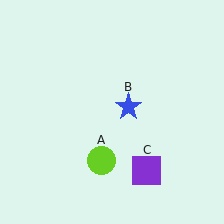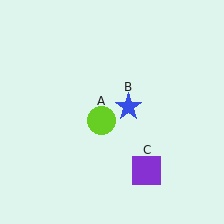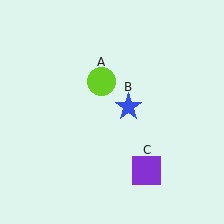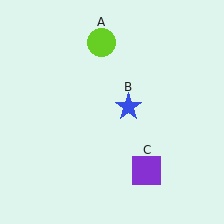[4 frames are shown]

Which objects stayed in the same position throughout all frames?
Blue star (object B) and purple square (object C) remained stationary.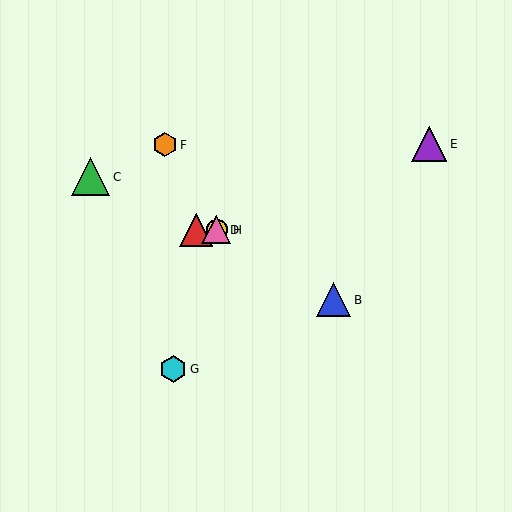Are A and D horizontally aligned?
Yes, both are at y≈230.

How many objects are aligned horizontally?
3 objects (A, D, H) are aligned horizontally.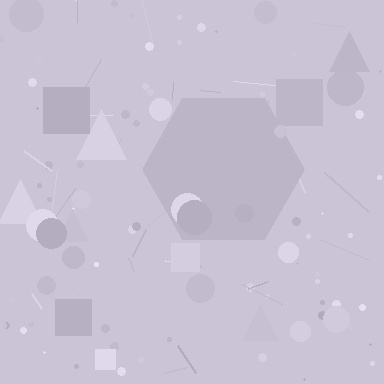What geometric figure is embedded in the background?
A hexagon is embedded in the background.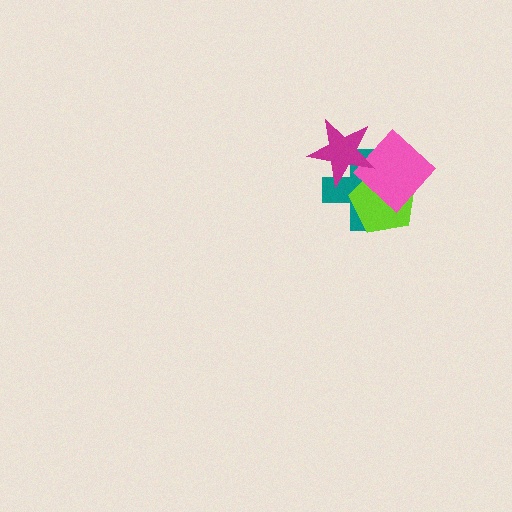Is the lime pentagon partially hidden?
Yes, it is partially covered by another shape.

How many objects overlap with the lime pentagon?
3 objects overlap with the lime pentagon.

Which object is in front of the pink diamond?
The magenta star is in front of the pink diamond.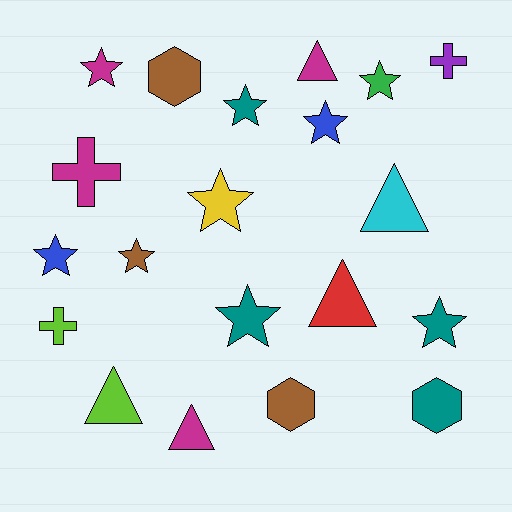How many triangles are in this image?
There are 5 triangles.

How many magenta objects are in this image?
There are 4 magenta objects.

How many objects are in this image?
There are 20 objects.